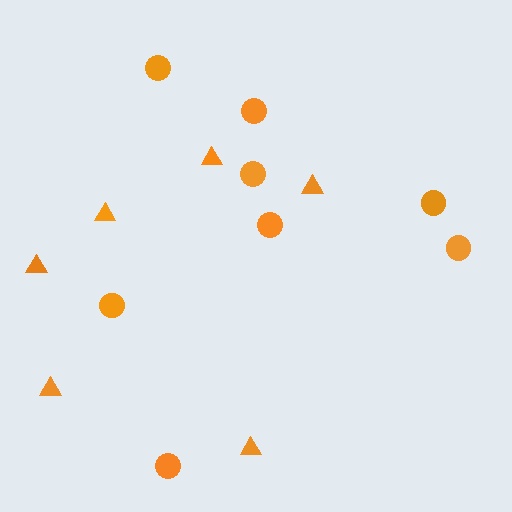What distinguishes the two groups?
There are 2 groups: one group of triangles (6) and one group of circles (8).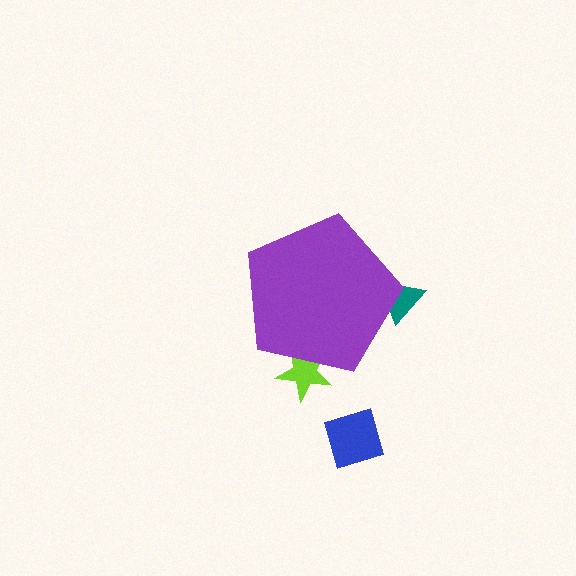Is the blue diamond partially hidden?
No, the blue diamond is fully visible.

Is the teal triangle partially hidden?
Yes, the teal triangle is partially hidden behind the purple pentagon.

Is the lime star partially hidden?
Yes, the lime star is partially hidden behind the purple pentagon.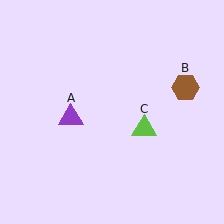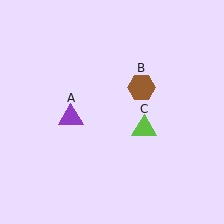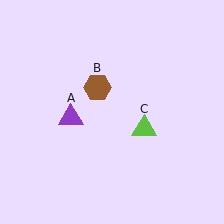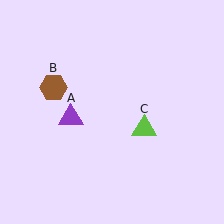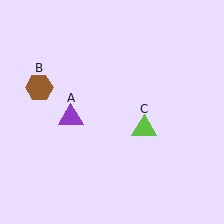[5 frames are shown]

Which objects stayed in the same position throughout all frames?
Purple triangle (object A) and lime triangle (object C) remained stationary.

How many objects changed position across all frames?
1 object changed position: brown hexagon (object B).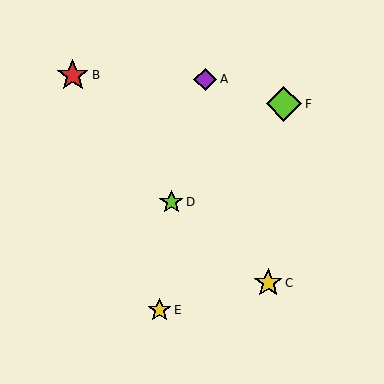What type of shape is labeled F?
Shape F is a lime diamond.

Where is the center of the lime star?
The center of the lime star is at (171, 202).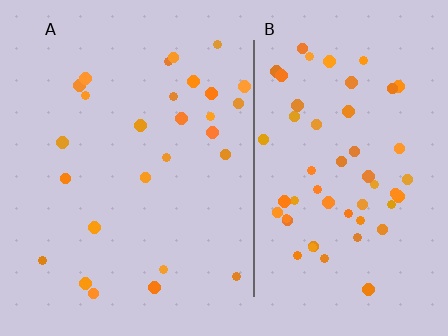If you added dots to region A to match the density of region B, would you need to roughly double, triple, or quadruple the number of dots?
Approximately double.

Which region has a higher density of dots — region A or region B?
B (the right).